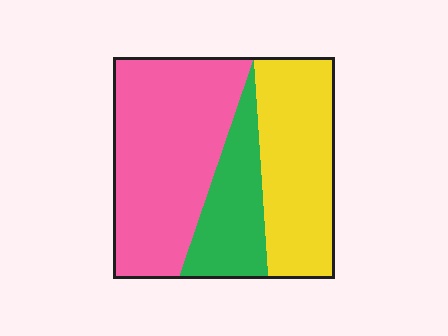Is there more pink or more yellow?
Pink.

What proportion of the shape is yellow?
Yellow covers around 35% of the shape.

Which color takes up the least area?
Green, at roughly 20%.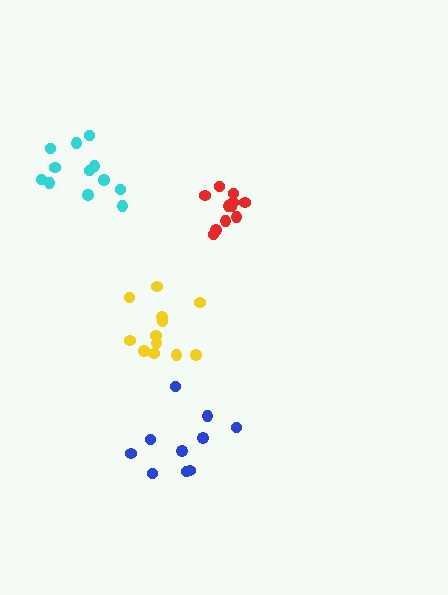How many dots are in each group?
Group 1: 10 dots, Group 2: 12 dots, Group 3: 11 dots, Group 4: 12 dots (45 total).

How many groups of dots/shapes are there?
There are 4 groups.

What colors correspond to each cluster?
The clusters are colored: blue, cyan, red, yellow.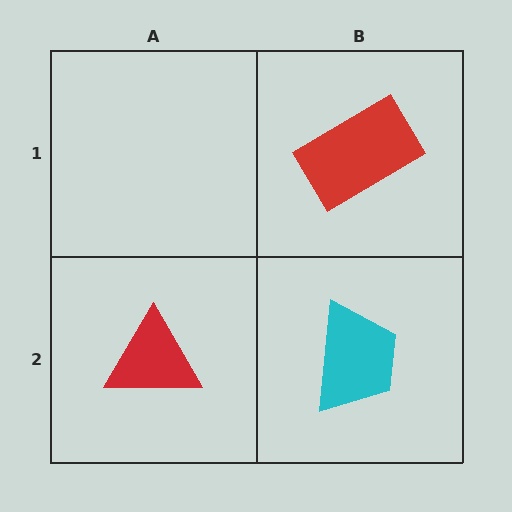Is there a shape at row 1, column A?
No, that cell is empty.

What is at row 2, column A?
A red triangle.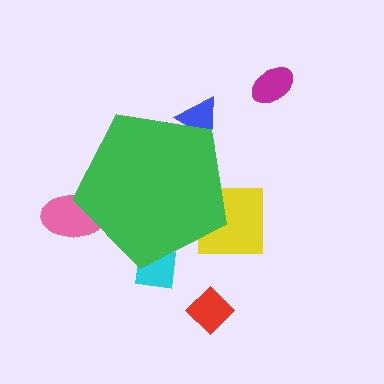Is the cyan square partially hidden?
Yes, the cyan square is partially hidden behind the green pentagon.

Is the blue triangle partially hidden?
Yes, the blue triangle is partially hidden behind the green pentagon.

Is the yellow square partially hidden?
Yes, the yellow square is partially hidden behind the green pentagon.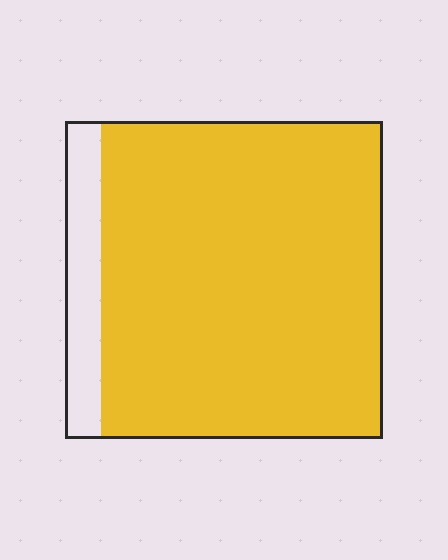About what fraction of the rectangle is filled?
About seven eighths (7/8).